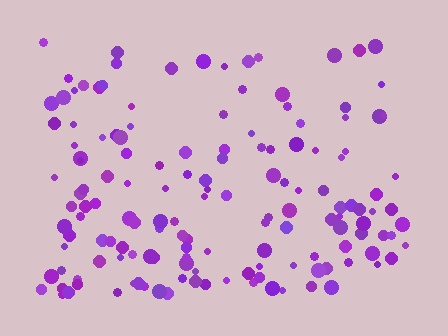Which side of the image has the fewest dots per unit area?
The top.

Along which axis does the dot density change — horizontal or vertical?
Vertical.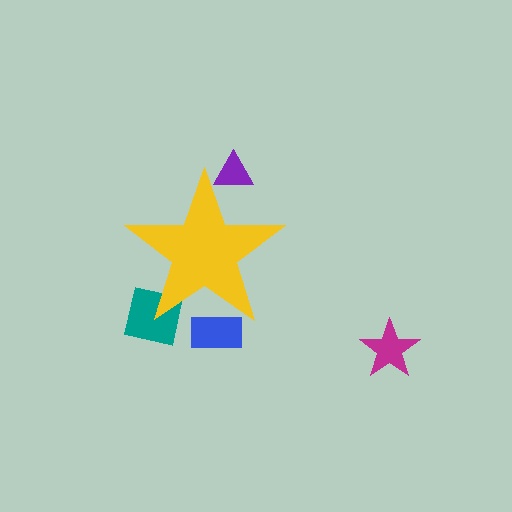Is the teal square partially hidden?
Yes, the teal square is partially hidden behind the yellow star.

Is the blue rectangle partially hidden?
Yes, the blue rectangle is partially hidden behind the yellow star.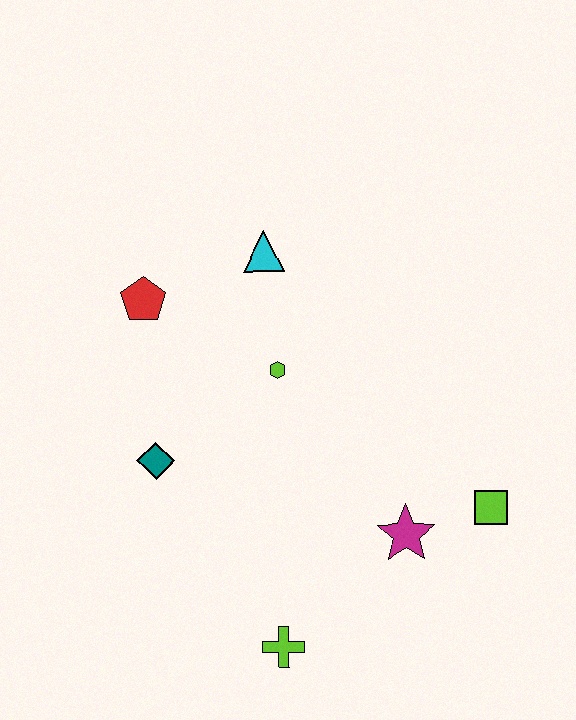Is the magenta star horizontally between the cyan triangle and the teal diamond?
No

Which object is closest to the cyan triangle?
The lime hexagon is closest to the cyan triangle.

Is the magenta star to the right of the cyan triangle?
Yes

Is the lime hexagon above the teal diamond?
Yes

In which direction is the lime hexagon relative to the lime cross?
The lime hexagon is above the lime cross.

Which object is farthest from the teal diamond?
The lime square is farthest from the teal diamond.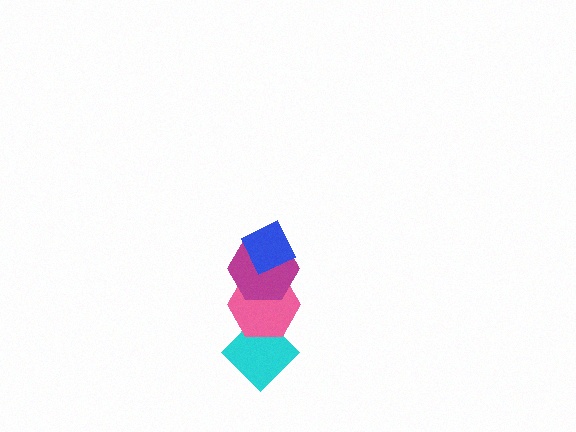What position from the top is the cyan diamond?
The cyan diamond is 4th from the top.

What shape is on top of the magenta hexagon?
The blue diamond is on top of the magenta hexagon.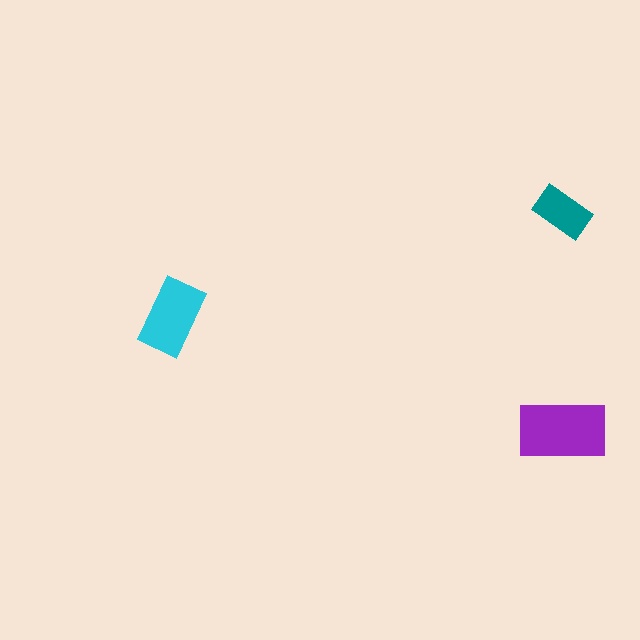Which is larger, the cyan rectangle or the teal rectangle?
The cyan one.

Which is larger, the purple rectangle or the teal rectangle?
The purple one.